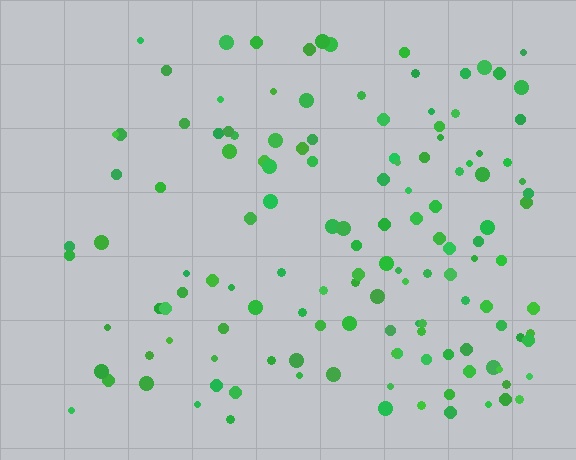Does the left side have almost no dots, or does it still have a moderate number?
Still a moderate number, just noticeably fewer than the right.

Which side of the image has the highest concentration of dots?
The right.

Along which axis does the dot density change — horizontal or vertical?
Horizontal.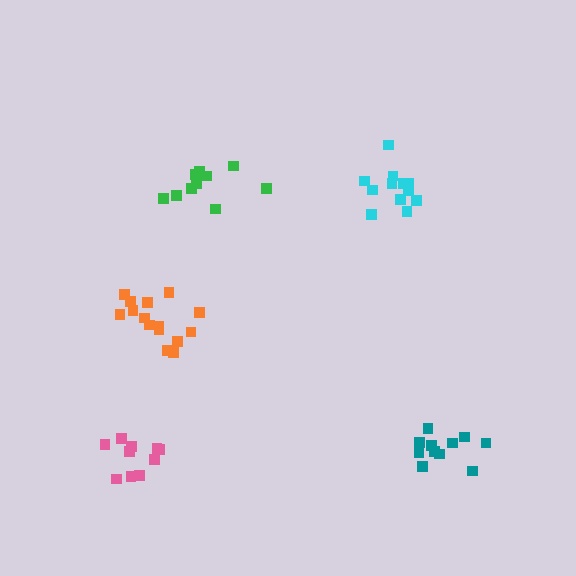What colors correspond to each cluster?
The clusters are colored: pink, teal, green, orange, cyan.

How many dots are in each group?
Group 1: 10 dots, Group 2: 11 dots, Group 3: 10 dots, Group 4: 15 dots, Group 5: 12 dots (58 total).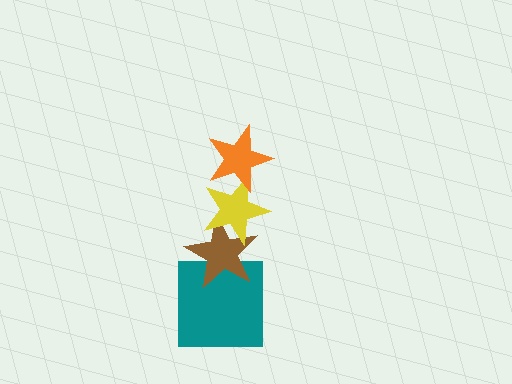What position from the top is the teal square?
The teal square is 4th from the top.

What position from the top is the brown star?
The brown star is 3rd from the top.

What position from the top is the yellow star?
The yellow star is 2nd from the top.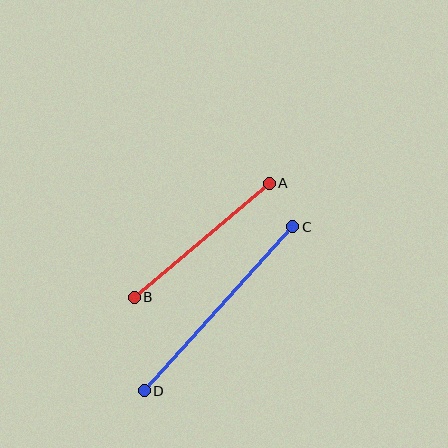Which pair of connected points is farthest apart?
Points C and D are farthest apart.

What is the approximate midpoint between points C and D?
The midpoint is at approximately (219, 309) pixels.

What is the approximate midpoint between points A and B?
The midpoint is at approximately (202, 240) pixels.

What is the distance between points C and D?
The distance is approximately 221 pixels.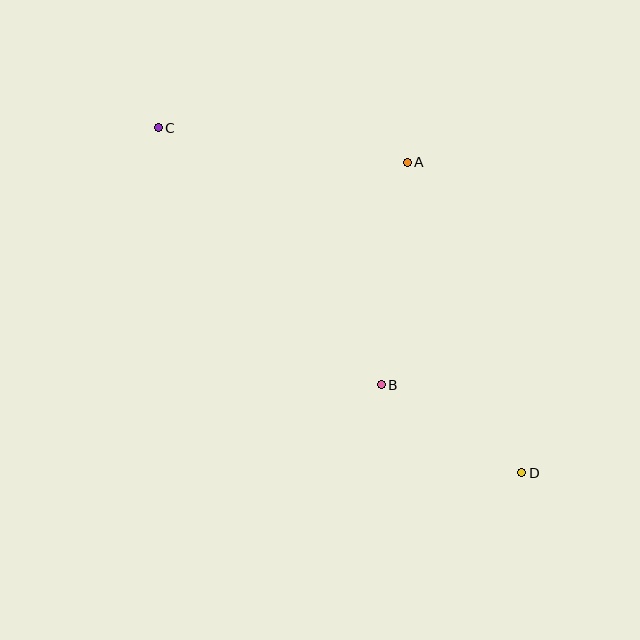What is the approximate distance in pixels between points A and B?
The distance between A and B is approximately 224 pixels.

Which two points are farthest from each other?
Points C and D are farthest from each other.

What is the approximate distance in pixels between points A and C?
The distance between A and C is approximately 251 pixels.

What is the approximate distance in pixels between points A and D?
The distance between A and D is approximately 331 pixels.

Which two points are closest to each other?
Points B and D are closest to each other.